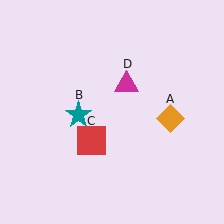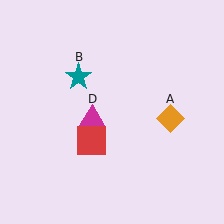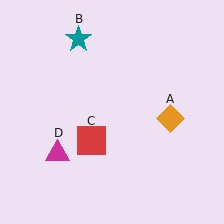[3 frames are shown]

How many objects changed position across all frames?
2 objects changed position: teal star (object B), magenta triangle (object D).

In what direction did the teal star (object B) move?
The teal star (object B) moved up.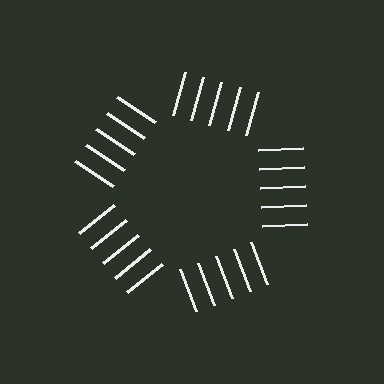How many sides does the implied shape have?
5 sides — the line-ends trace a pentagon.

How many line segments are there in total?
25 — 5 along each of the 5 edges.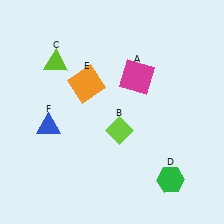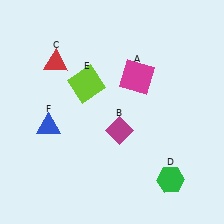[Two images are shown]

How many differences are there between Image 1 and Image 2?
There are 3 differences between the two images.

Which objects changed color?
B changed from lime to magenta. C changed from lime to red. E changed from orange to lime.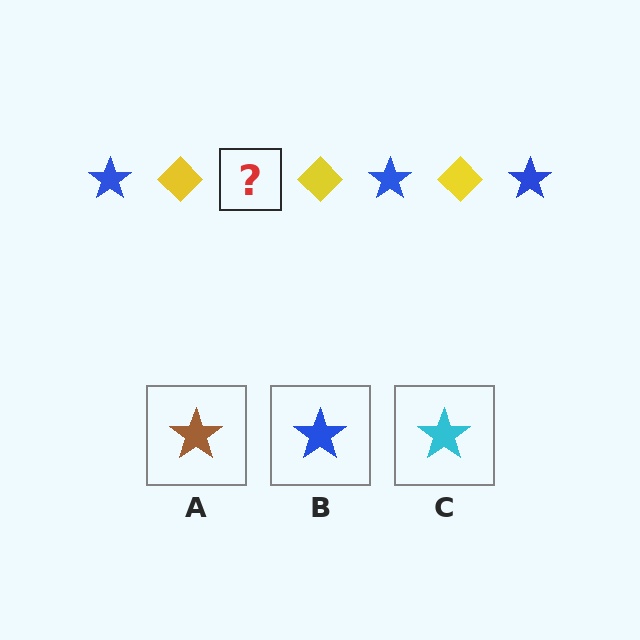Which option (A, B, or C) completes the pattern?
B.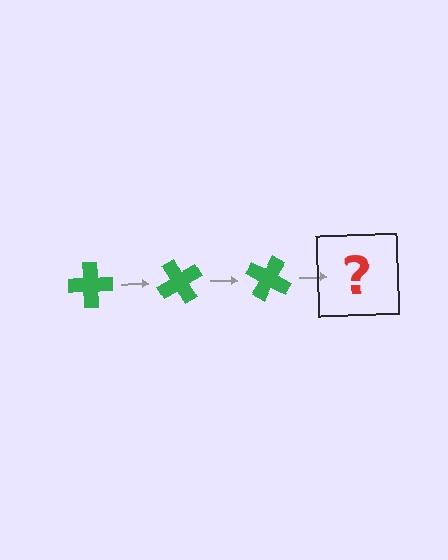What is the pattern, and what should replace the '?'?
The pattern is that the cross rotates 60 degrees each step. The '?' should be a green cross rotated 180 degrees.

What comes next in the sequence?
The next element should be a green cross rotated 180 degrees.